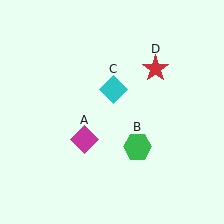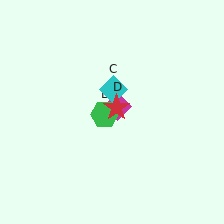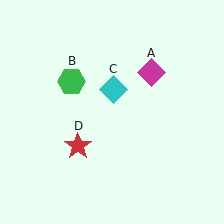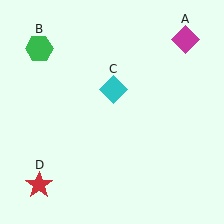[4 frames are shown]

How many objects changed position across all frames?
3 objects changed position: magenta diamond (object A), green hexagon (object B), red star (object D).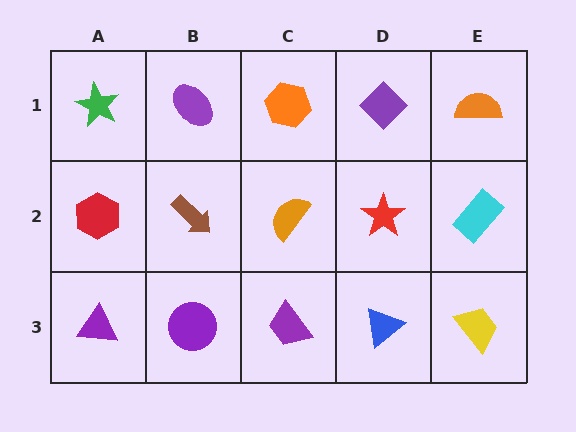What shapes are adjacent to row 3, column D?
A red star (row 2, column D), a purple trapezoid (row 3, column C), a yellow trapezoid (row 3, column E).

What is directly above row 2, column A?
A green star.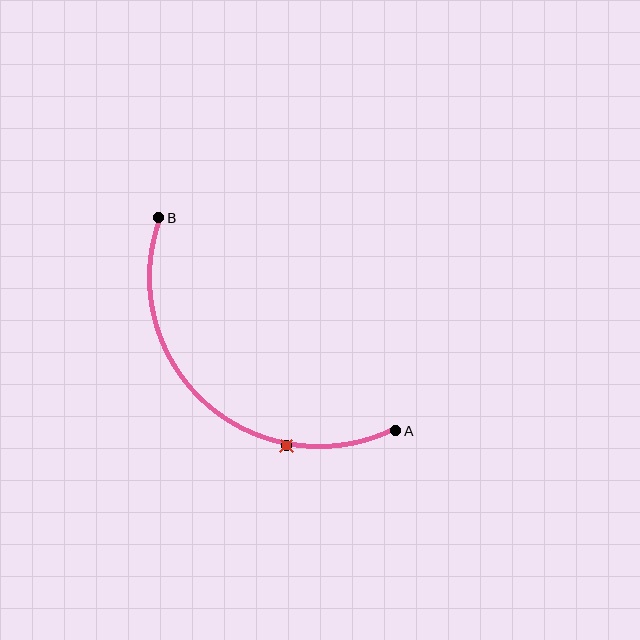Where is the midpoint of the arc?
The arc midpoint is the point on the curve farthest from the straight line joining A and B. It sits below and to the left of that line.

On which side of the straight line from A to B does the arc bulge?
The arc bulges below and to the left of the straight line connecting A and B.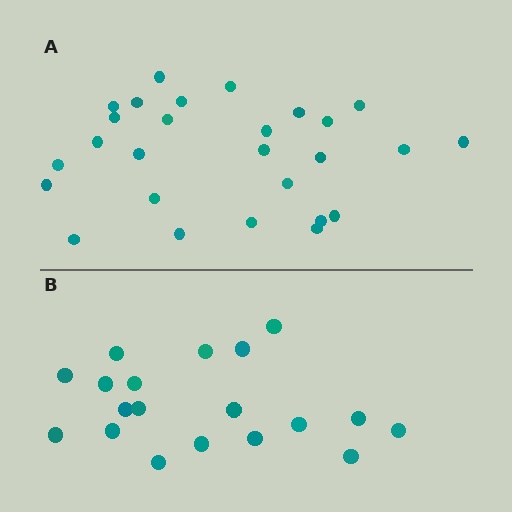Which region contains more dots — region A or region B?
Region A (the top region) has more dots.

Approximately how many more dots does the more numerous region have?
Region A has roughly 8 or so more dots than region B.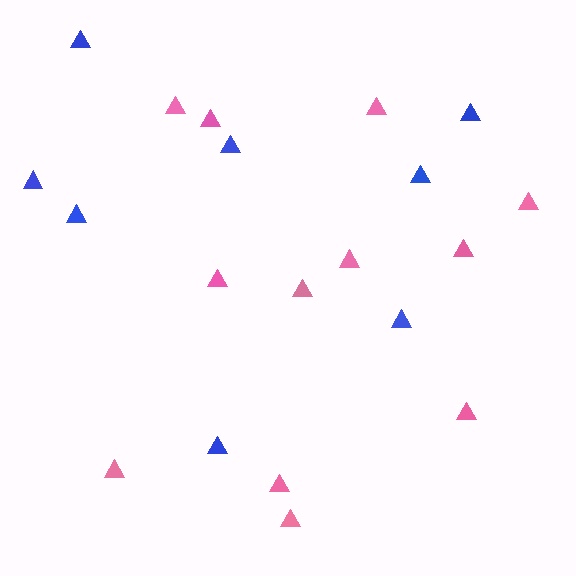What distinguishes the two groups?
There are 2 groups: one group of pink triangles (12) and one group of blue triangles (8).